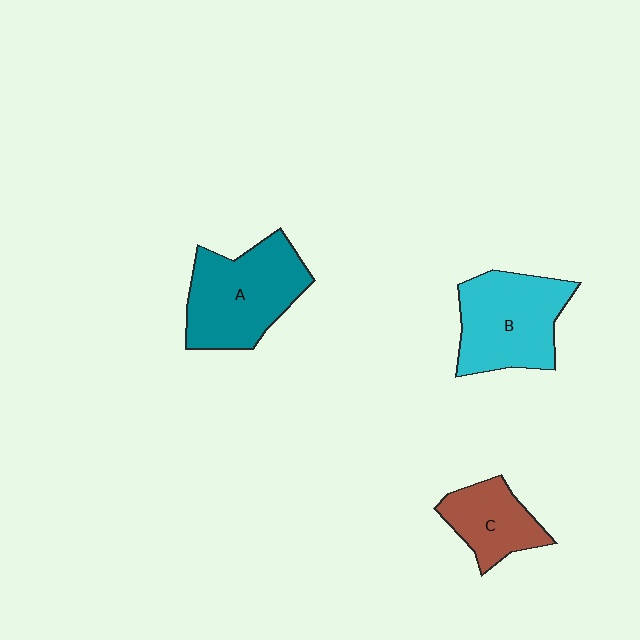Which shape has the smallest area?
Shape C (brown).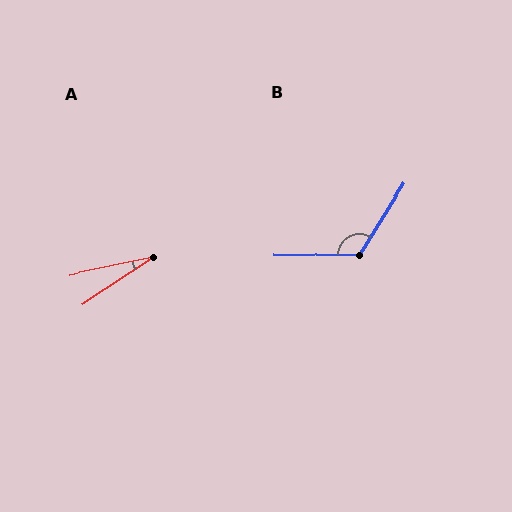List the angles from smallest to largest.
A (22°), B (121°).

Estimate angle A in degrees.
Approximately 22 degrees.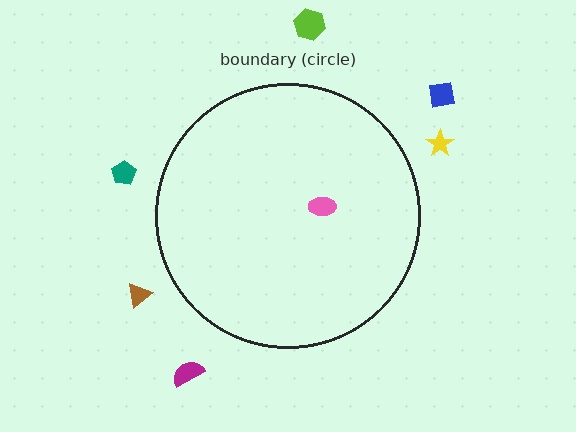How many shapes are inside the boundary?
1 inside, 6 outside.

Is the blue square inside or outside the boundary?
Outside.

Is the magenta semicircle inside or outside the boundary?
Outside.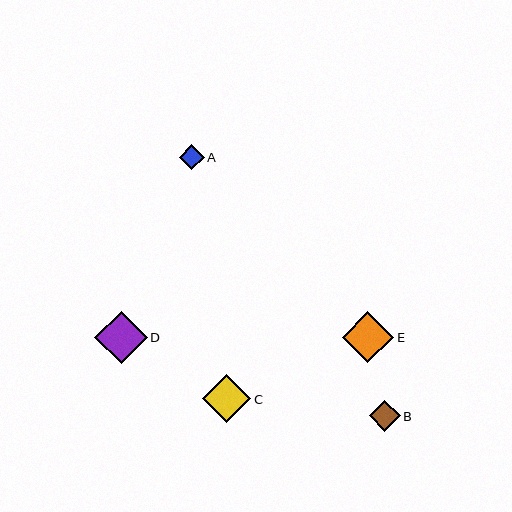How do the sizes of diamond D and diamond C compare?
Diamond D and diamond C are approximately the same size.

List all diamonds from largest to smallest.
From largest to smallest: D, E, C, B, A.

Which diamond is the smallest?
Diamond A is the smallest with a size of approximately 25 pixels.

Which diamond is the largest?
Diamond D is the largest with a size of approximately 53 pixels.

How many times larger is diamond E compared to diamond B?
Diamond E is approximately 1.7 times the size of diamond B.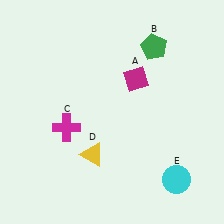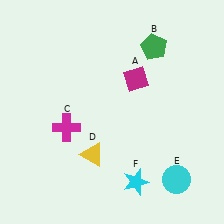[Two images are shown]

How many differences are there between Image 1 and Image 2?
There is 1 difference between the two images.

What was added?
A cyan star (F) was added in Image 2.